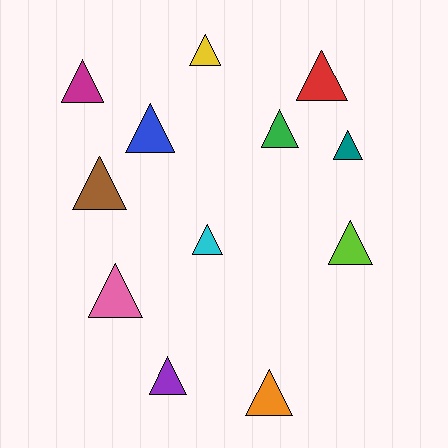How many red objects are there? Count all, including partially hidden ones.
There is 1 red object.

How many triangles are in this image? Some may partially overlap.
There are 12 triangles.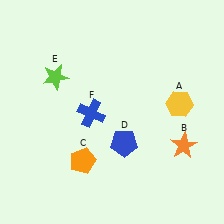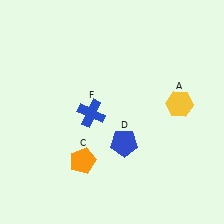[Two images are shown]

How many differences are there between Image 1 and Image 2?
There are 2 differences between the two images.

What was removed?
The orange star (B), the lime star (E) were removed in Image 2.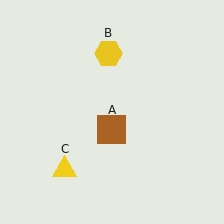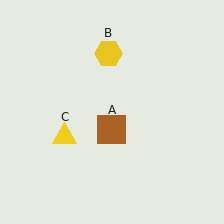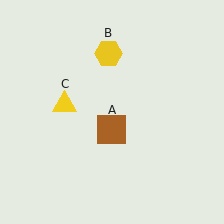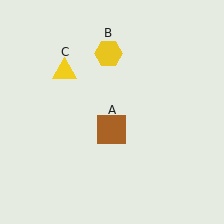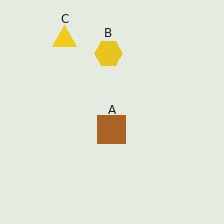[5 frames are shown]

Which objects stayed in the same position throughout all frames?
Brown square (object A) and yellow hexagon (object B) remained stationary.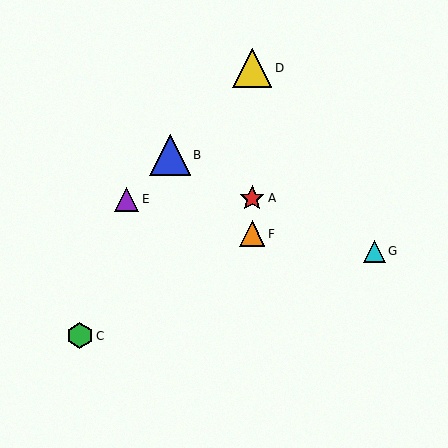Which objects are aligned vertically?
Objects A, D, F are aligned vertically.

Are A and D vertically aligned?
Yes, both are at x≈252.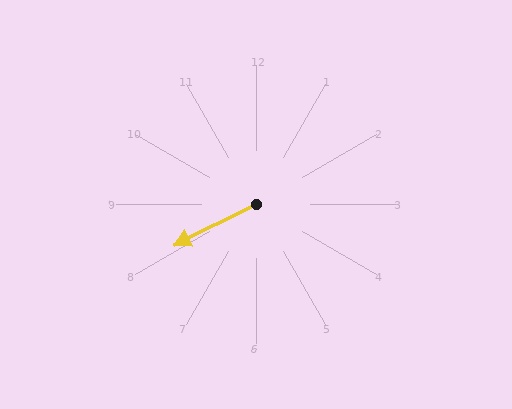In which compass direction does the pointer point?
Southwest.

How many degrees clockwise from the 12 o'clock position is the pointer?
Approximately 244 degrees.